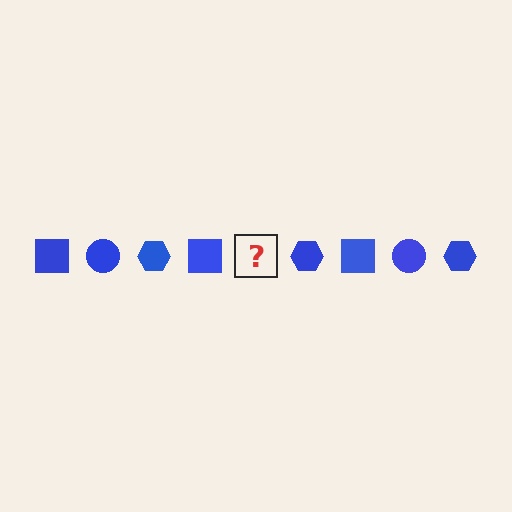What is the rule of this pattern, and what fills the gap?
The rule is that the pattern cycles through square, circle, hexagon shapes in blue. The gap should be filled with a blue circle.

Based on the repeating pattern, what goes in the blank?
The blank should be a blue circle.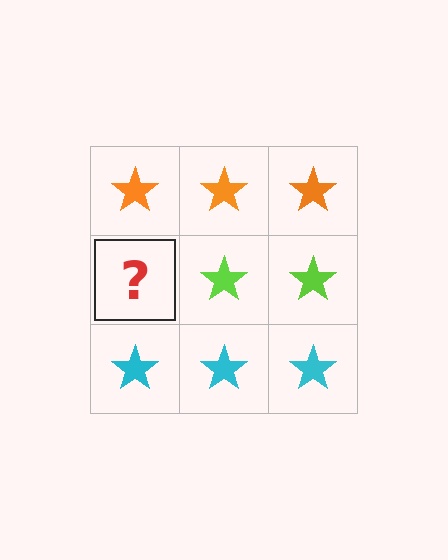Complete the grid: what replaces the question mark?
The question mark should be replaced with a lime star.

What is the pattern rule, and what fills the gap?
The rule is that each row has a consistent color. The gap should be filled with a lime star.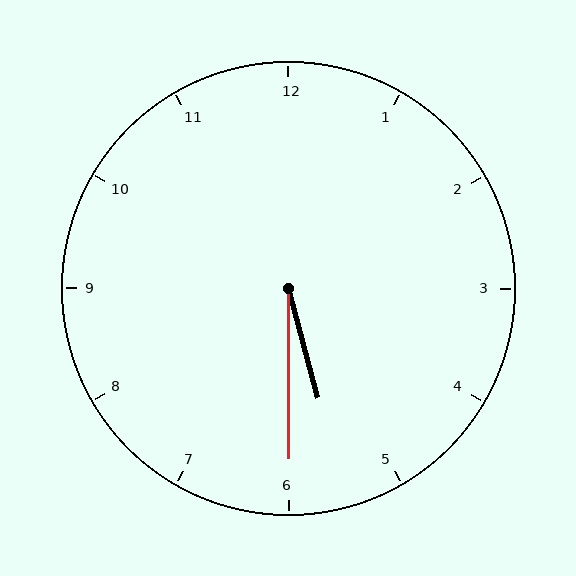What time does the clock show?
5:30.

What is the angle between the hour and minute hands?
Approximately 15 degrees.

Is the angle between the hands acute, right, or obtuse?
It is acute.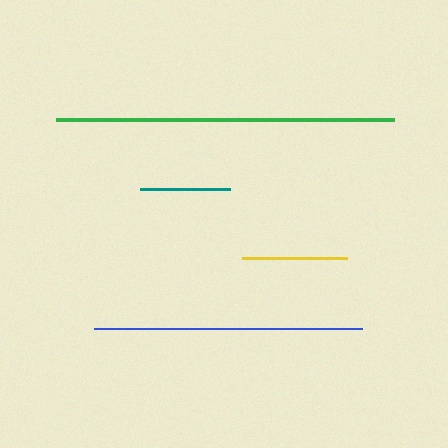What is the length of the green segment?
The green segment is approximately 338 pixels long.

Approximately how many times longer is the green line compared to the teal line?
The green line is approximately 3.8 times the length of the teal line.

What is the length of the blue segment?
The blue segment is approximately 268 pixels long.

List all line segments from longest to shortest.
From longest to shortest: green, blue, yellow, teal.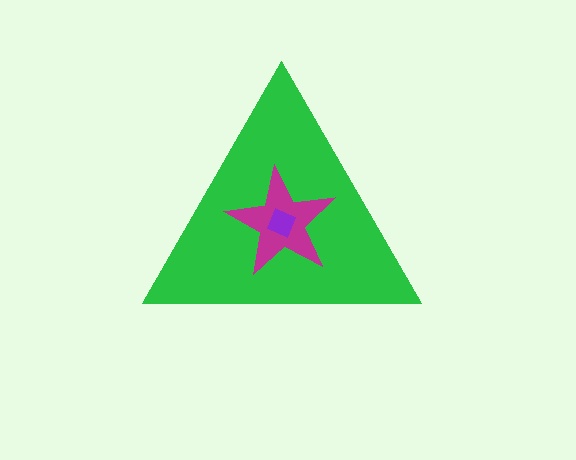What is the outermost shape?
The green triangle.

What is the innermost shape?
The purple diamond.